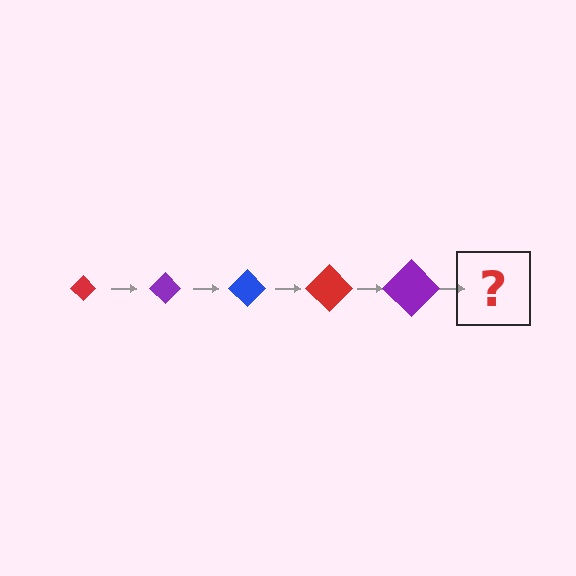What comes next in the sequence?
The next element should be a blue diamond, larger than the previous one.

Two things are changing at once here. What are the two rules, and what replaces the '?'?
The two rules are that the diamond grows larger each step and the color cycles through red, purple, and blue. The '?' should be a blue diamond, larger than the previous one.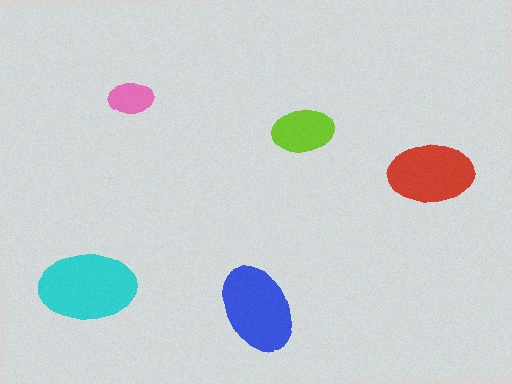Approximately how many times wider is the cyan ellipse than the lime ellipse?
About 1.5 times wider.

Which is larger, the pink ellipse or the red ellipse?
The red one.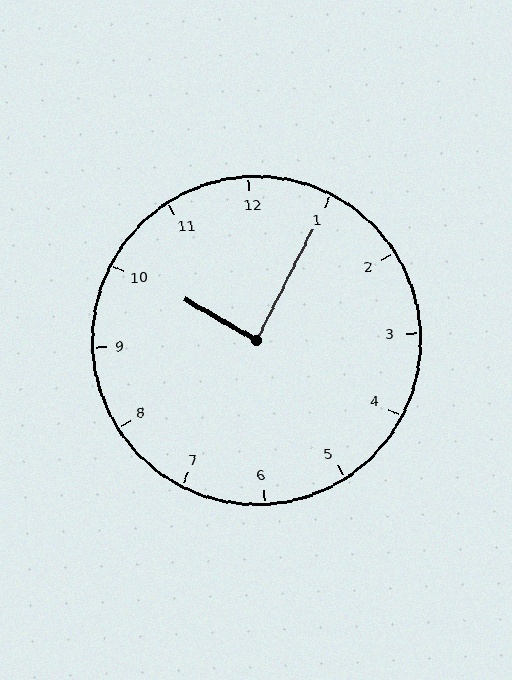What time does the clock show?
10:05.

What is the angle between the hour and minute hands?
Approximately 88 degrees.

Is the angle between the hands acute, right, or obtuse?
It is right.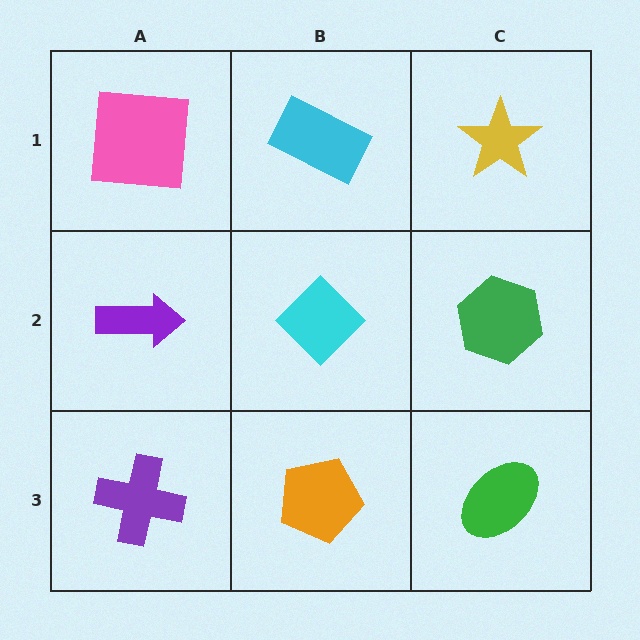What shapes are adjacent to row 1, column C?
A green hexagon (row 2, column C), a cyan rectangle (row 1, column B).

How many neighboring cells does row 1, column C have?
2.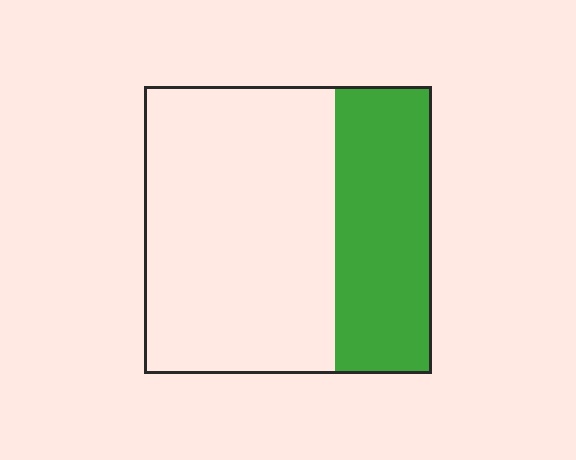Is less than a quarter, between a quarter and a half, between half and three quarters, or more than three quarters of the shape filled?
Between a quarter and a half.